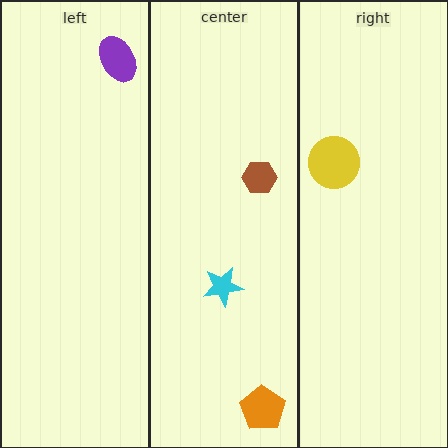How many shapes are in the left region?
1.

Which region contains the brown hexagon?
The center region.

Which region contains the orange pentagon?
The center region.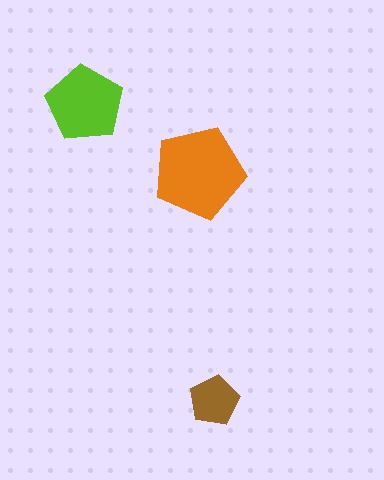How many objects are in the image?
There are 3 objects in the image.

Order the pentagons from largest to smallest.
the orange one, the lime one, the brown one.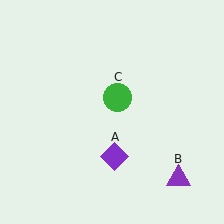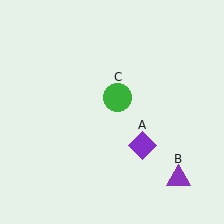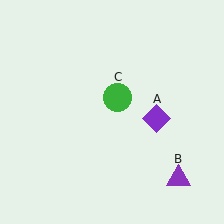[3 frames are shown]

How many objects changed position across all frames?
1 object changed position: purple diamond (object A).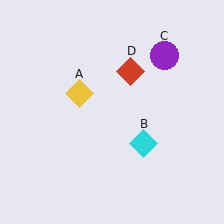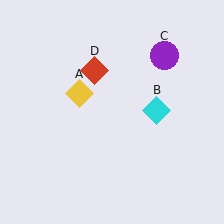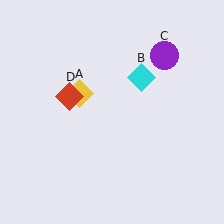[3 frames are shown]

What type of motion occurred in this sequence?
The cyan diamond (object B), red diamond (object D) rotated counterclockwise around the center of the scene.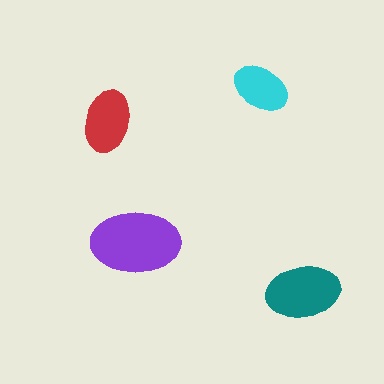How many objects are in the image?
There are 4 objects in the image.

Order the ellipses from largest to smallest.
the purple one, the teal one, the red one, the cyan one.